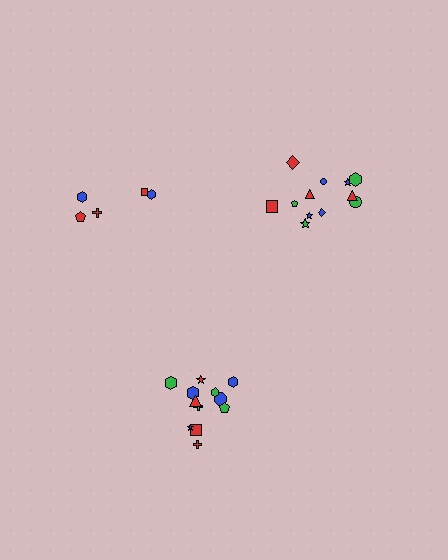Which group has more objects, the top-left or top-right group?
The top-right group.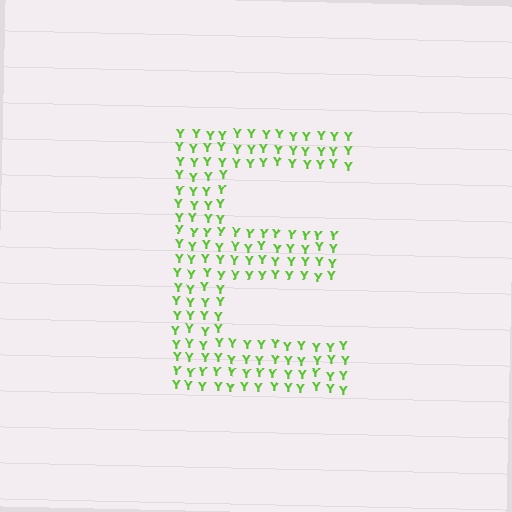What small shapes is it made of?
It is made of small letter Y's.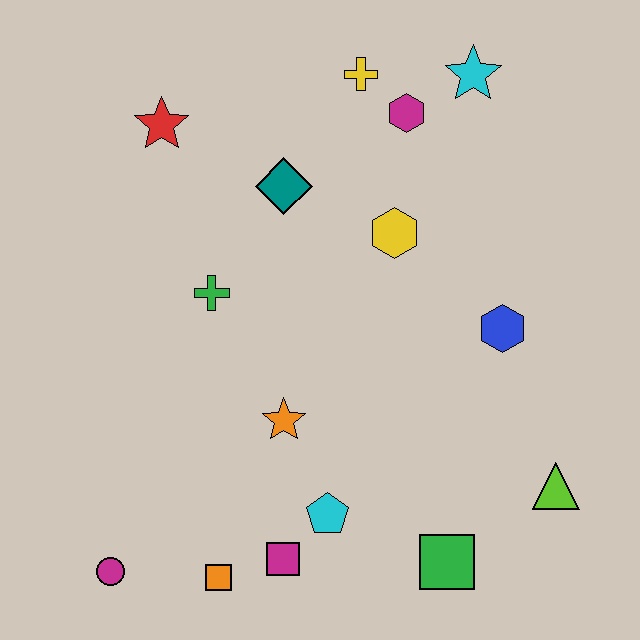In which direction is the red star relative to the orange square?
The red star is above the orange square.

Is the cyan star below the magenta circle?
No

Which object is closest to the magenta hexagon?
The yellow cross is closest to the magenta hexagon.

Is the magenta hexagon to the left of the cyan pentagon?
No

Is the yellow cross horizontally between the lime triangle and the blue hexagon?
No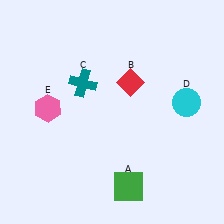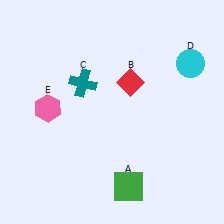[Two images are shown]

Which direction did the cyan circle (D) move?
The cyan circle (D) moved up.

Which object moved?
The cyan circle (D) moved up.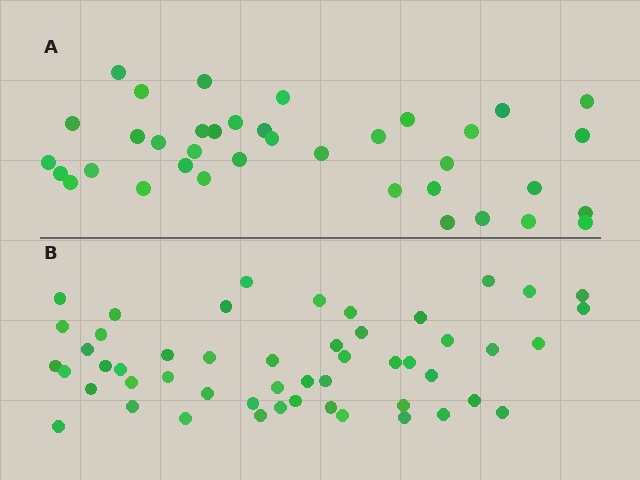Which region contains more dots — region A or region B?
Region B (the bottom region) has more dots.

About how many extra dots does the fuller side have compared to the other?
Region B has approximately 15 more dots than region A.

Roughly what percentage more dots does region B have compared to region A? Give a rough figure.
About 40% more.